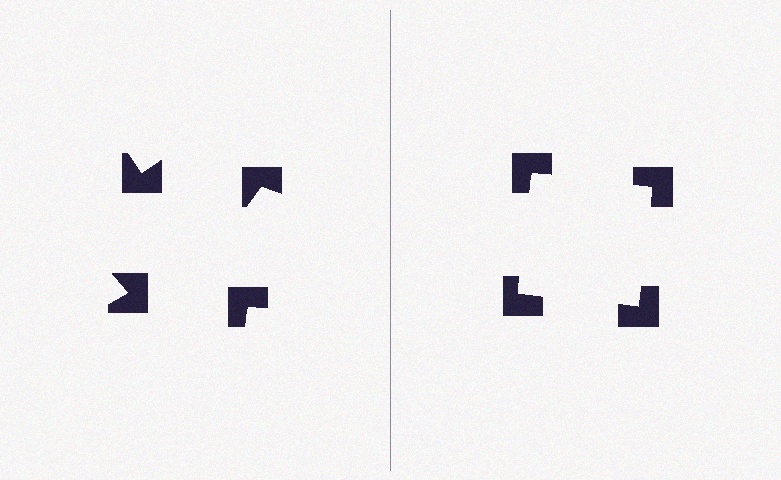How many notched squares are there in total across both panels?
8 — 4 on each side.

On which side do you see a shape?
An illusory square appears on the right side. On the left side the wedge cuts are rotated, so no coherent shape forms.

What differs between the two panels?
The notched squares are positioned identically on both sides; only the wedge orientations differ. On the right they align to a square; on the left they are misaligned.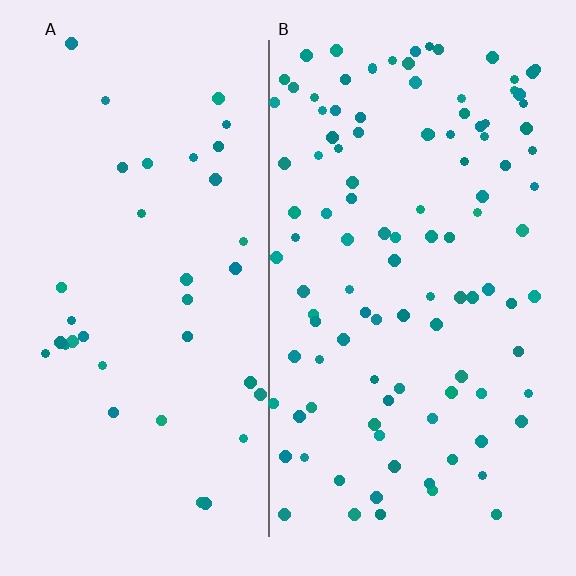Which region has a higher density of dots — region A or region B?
B (the right).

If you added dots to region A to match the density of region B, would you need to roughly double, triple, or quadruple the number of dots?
Approximately triple.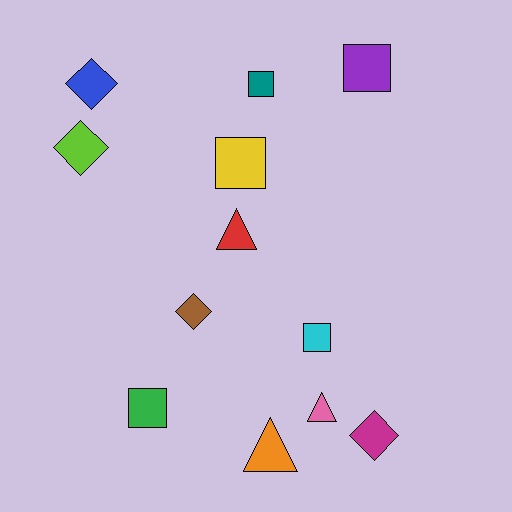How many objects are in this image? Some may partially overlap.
There are 12 objects.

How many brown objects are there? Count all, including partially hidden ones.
There is 1 brown object.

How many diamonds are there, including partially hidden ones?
There are 4 diamonds.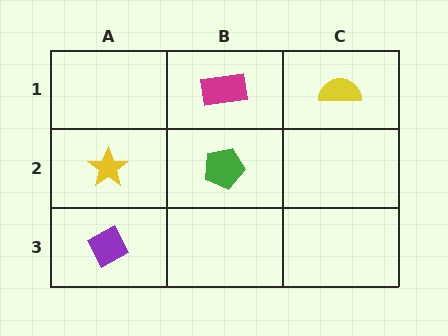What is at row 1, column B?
A magenta rectangle.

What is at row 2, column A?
A yellow star.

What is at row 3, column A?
A purple diamond.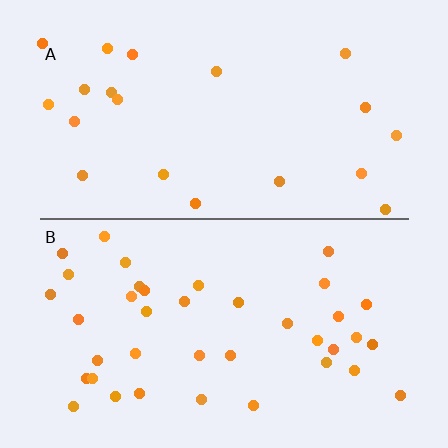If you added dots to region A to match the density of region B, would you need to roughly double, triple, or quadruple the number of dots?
Approximately double.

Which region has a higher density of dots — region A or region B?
B (the bottom).